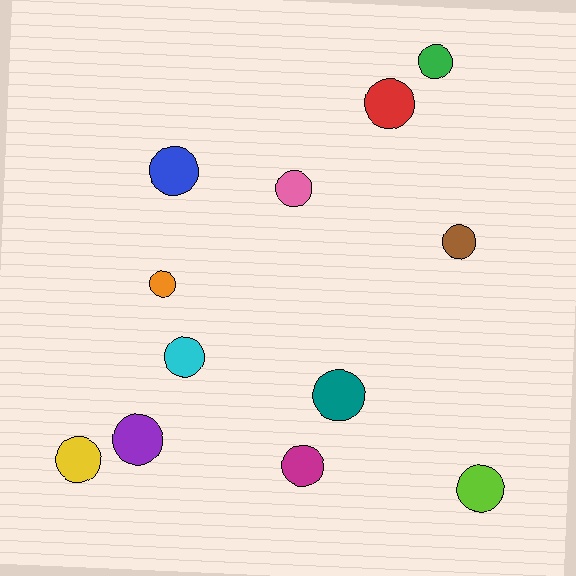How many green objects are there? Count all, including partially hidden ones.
There is 1 green object.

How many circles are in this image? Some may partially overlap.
There are 12 circles.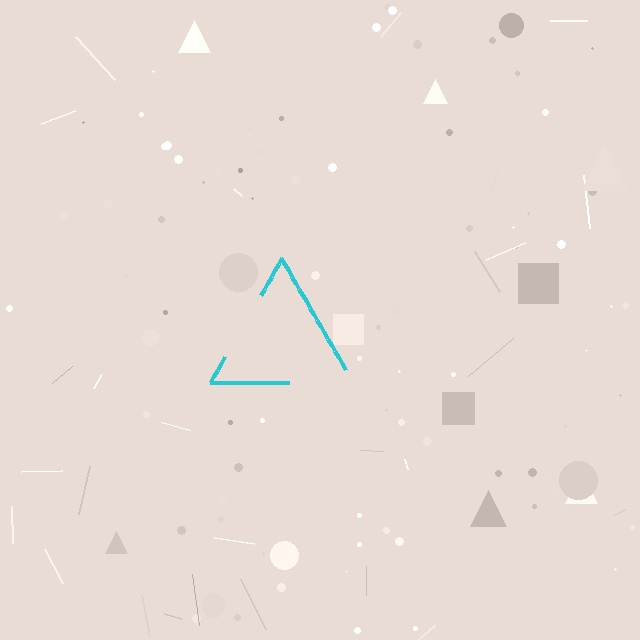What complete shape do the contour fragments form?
The contour fragments form a triangle.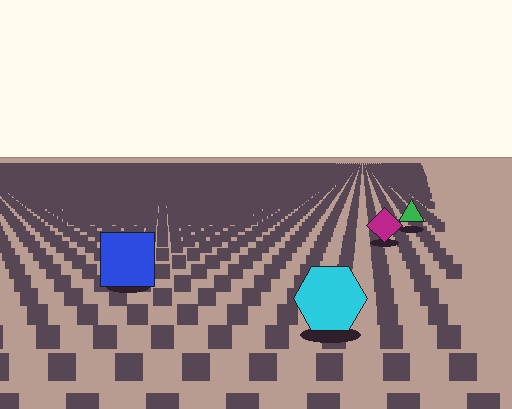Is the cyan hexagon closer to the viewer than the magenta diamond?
Yes. The cyan hexagon is closer — you can tell from the texture gradient: the ground texture is coarser near it.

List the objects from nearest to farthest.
From nearest to farthest: the cyan hexagon, the blue square, the magenta diamond, the green triangle.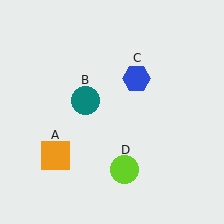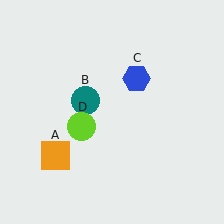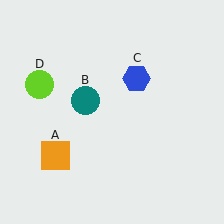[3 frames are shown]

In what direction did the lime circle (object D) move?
The lime circle (object D) moved up and to the left.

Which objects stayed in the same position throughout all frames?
Orange square (object A) and teal circle (object B) and blue hexagon (object C) remained stationary.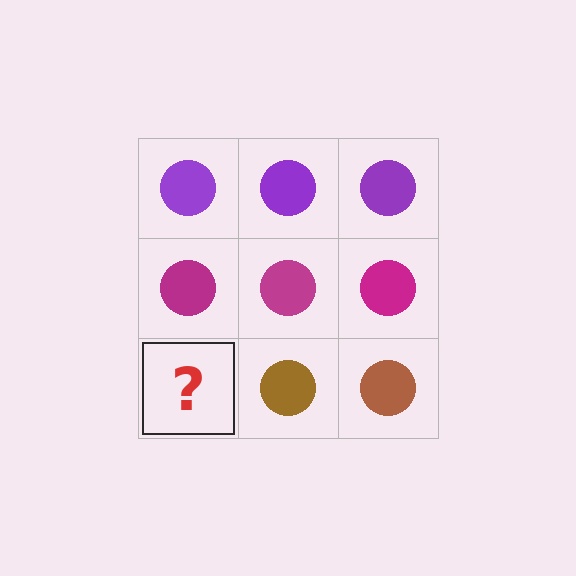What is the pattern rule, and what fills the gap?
The rule is that each row has a consistent color. The gap should be filled with a brown circle.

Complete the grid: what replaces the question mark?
The question mark should be replaced with a brown circle.